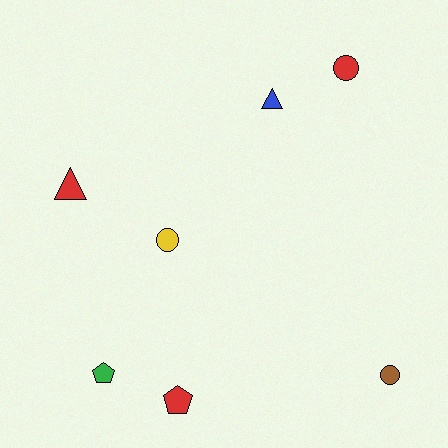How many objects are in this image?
There are 7 objects.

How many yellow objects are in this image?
There is 1 yellow object.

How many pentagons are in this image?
There are 2 pentagons.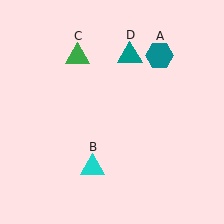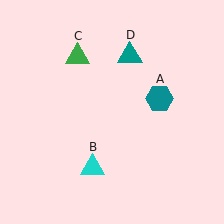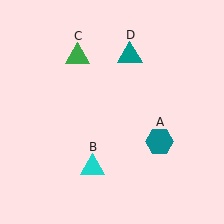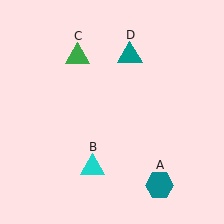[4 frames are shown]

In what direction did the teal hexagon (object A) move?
The teal hexagon (object A) moved down.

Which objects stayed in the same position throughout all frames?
Cyan triangle (object B) and green triangle (object C) and teal triangle (object D) remained stationary.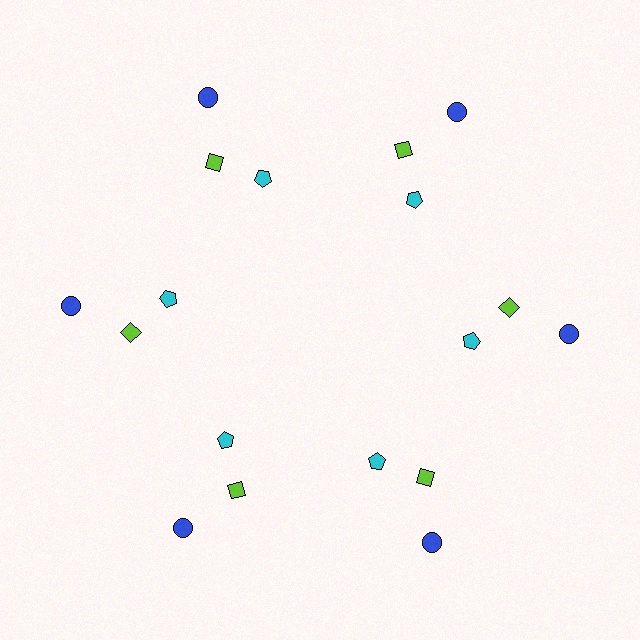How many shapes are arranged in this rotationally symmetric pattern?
There are 18 shapes, arranged in 6 groups of 3.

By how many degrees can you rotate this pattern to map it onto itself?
The pattern maps onto itself every 60 degrees of rotation.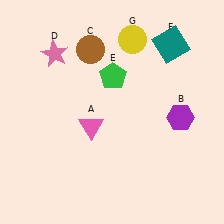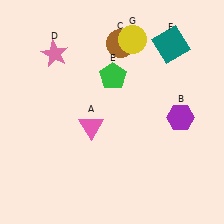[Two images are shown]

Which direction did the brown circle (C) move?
The brown circle (C) moved right.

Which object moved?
The brown circle (C) moved right.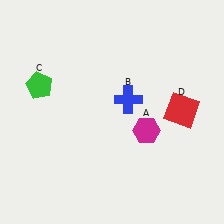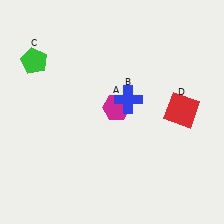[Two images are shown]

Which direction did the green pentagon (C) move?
The green pentagon (C) moved up.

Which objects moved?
The objects that moved are: the magenta hexagon (A), the green pentagon (C).